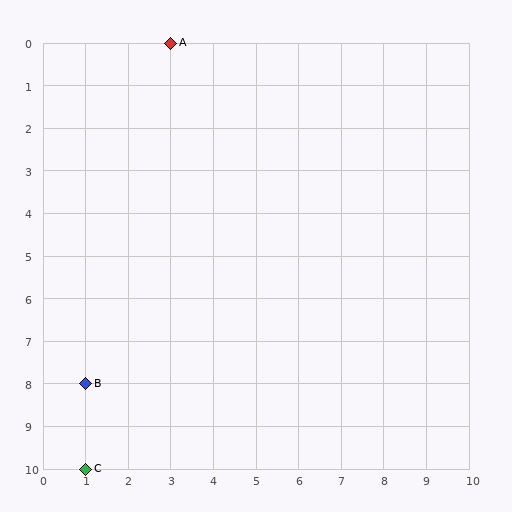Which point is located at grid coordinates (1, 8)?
Point B is at (1, 8).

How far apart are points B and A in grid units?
Points B and A are 2 columns and 8 rows apart (about 8.2 grid units diagonally).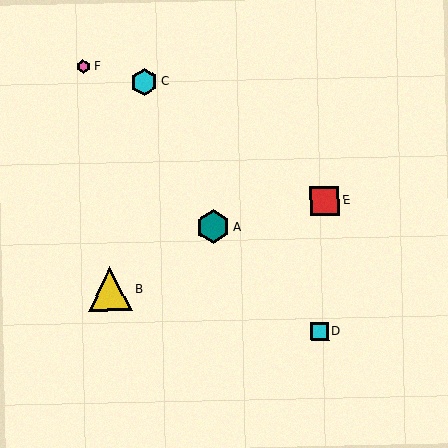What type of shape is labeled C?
Shape C is a cyan hexagon.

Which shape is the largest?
The yellow triangle (labeled B) is the largest.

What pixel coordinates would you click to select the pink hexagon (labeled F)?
Click at (83, 66) to select the pink hexagon F.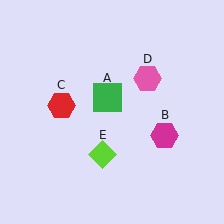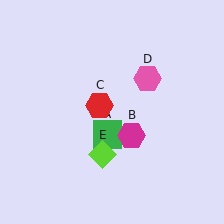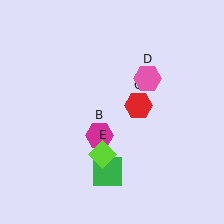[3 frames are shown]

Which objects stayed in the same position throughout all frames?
Pink hexagon (object D) and lime diamond (object E) remained stationary.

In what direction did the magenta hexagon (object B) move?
The magenta hexagon (object B) moved left.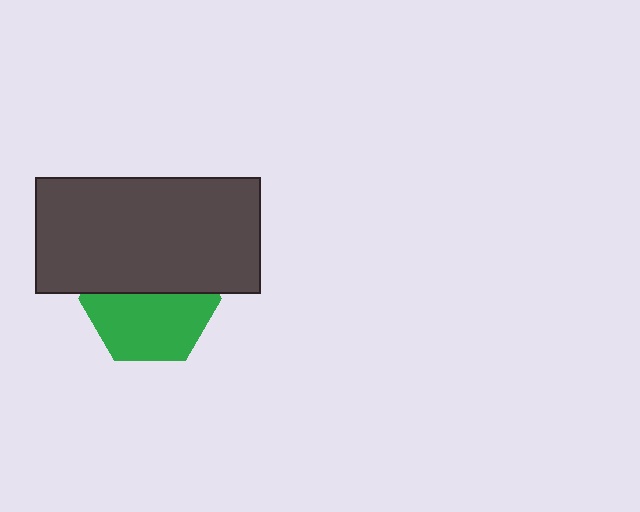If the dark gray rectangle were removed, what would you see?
You would see the complete green hexagon.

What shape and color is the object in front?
The object in front is a dark gray rectangle.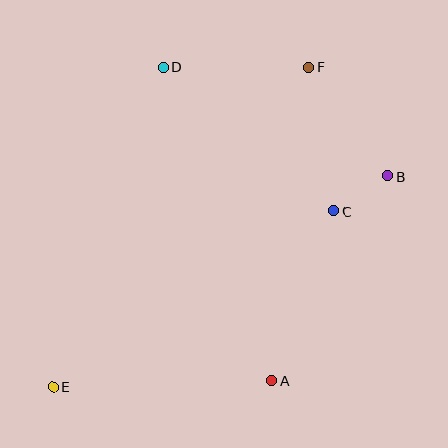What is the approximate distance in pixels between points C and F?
The distance between C and F is approximately 146 pixels.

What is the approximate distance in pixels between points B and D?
The distance between B and D is approximately 249 pixels.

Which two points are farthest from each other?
Points E and F are farthest from each other.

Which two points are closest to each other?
Points B and C are closest to each other.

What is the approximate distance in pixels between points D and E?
The distance between D and E is approximately 339 pixels.